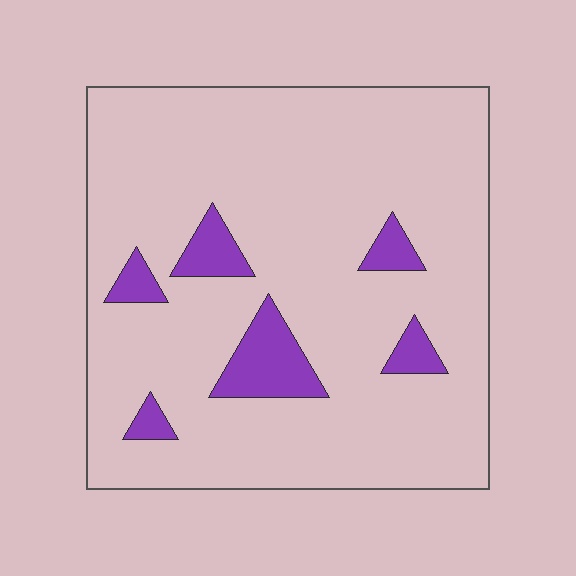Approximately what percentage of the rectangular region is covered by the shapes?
Approximately 10%.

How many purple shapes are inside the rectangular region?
6.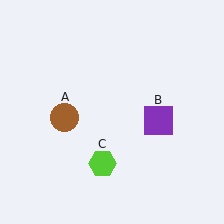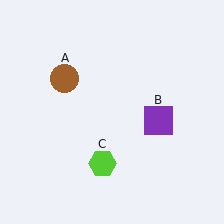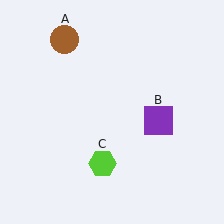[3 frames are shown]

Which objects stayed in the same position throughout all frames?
Purple square (object B) and lime hexagon (object C) remained stationary.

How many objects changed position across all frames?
1 object changed position: brown circle (object A).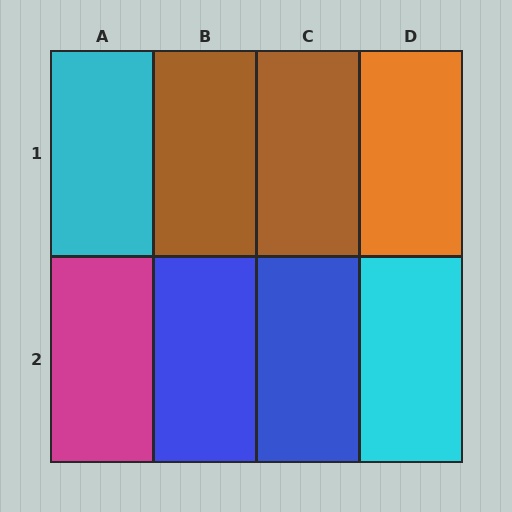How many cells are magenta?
1 cell is magenta.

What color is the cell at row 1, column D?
Orange.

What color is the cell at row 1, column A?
Cyan.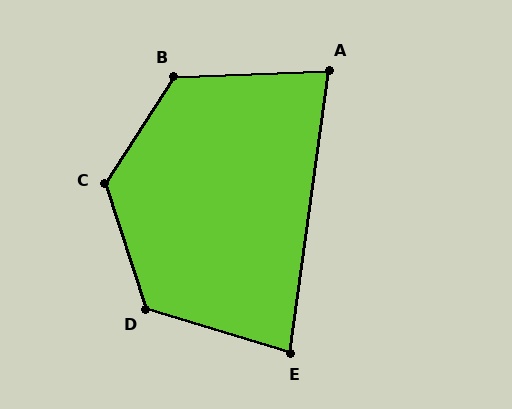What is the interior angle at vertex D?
Approximately 125 degrees (obtuse).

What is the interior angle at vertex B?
Approximately 125 degrees (obtuse).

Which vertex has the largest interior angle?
C, at approximately 130 degrees.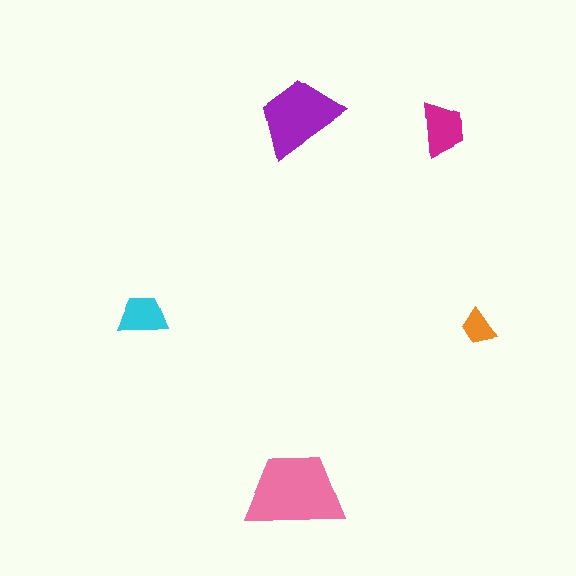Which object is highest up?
The purple trapezoid is topmost.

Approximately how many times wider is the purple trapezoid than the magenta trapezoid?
About 1.5 times wider.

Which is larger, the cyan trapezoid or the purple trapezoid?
The purple one.